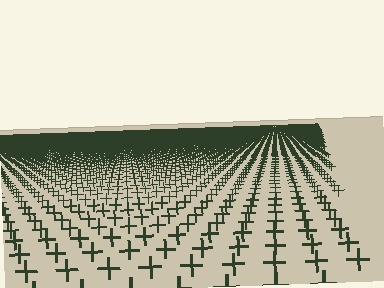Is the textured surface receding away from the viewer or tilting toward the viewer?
The surface is receding away from the viewer. Texture elements get smaller and denser toward the top.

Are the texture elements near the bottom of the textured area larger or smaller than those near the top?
Larger. Near the bottom, elements are closer to the viewer and appear at a bigger on-screen size.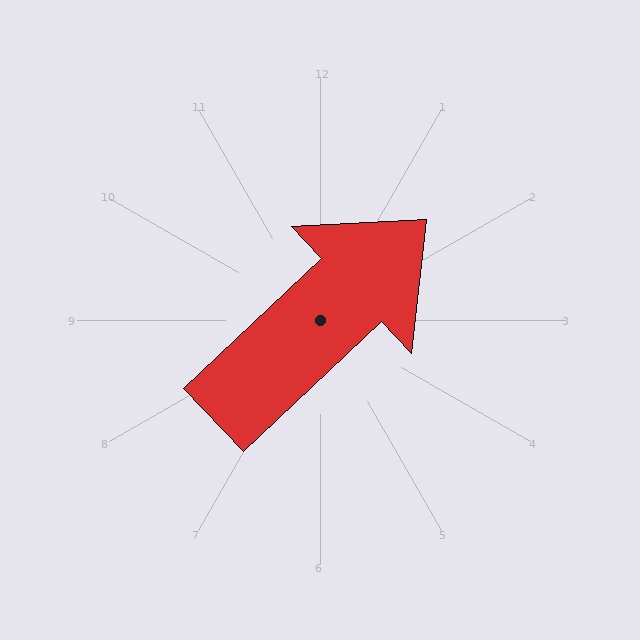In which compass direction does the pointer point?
Northeast.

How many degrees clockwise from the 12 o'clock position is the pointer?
Approximately 47 degrees.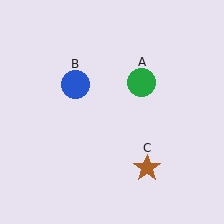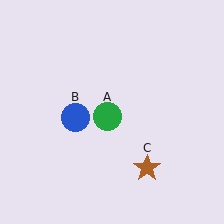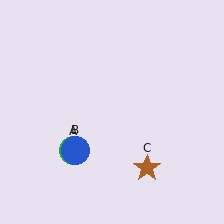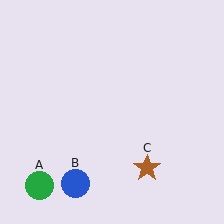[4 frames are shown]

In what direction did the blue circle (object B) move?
The blue circle (object B) moved down.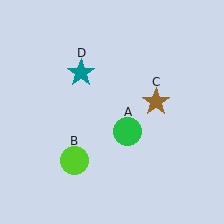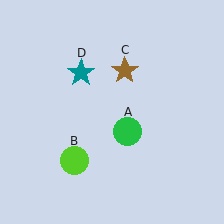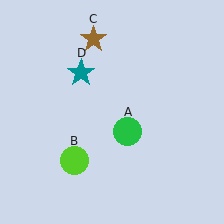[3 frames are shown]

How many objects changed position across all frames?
1 object changed position: brown star (object C).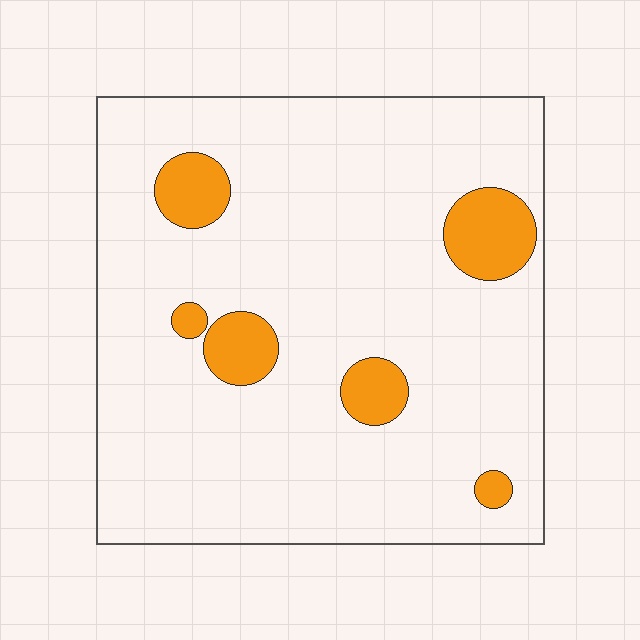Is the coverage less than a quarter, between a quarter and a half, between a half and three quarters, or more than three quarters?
Less than a quarter.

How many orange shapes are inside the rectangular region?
6.